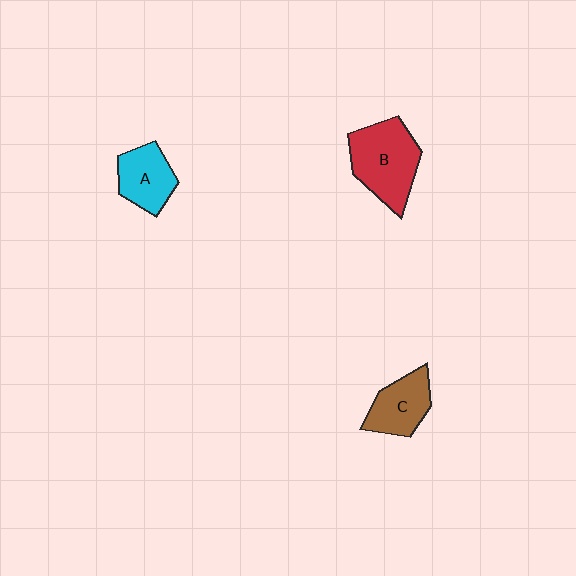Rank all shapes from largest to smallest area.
From largest to smallest: B (red), C (brown), A (cyan).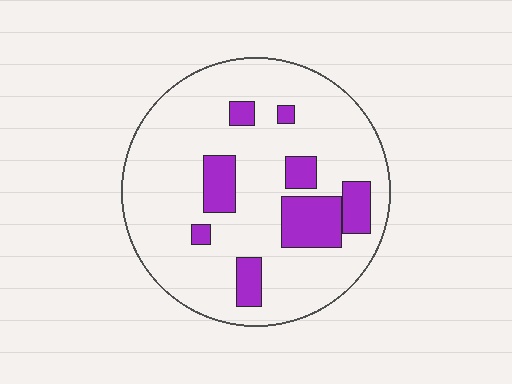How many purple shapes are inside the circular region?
8.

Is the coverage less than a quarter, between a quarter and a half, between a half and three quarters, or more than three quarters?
Less than a quarter.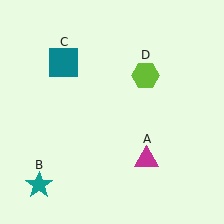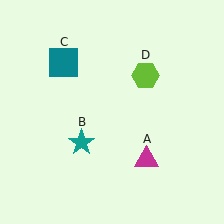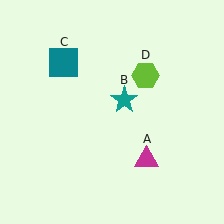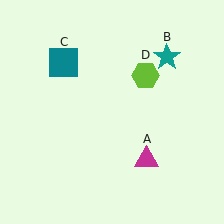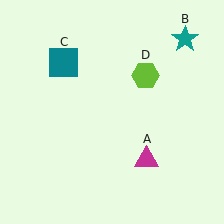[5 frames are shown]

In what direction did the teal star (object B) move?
The teal star (object B) moved up and to the right.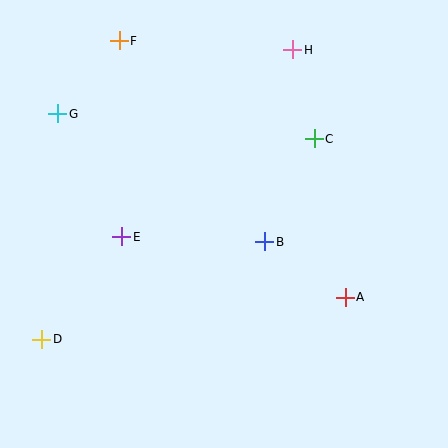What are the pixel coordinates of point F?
Point F is at (119, 41).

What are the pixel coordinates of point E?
Point E is at (122, 237).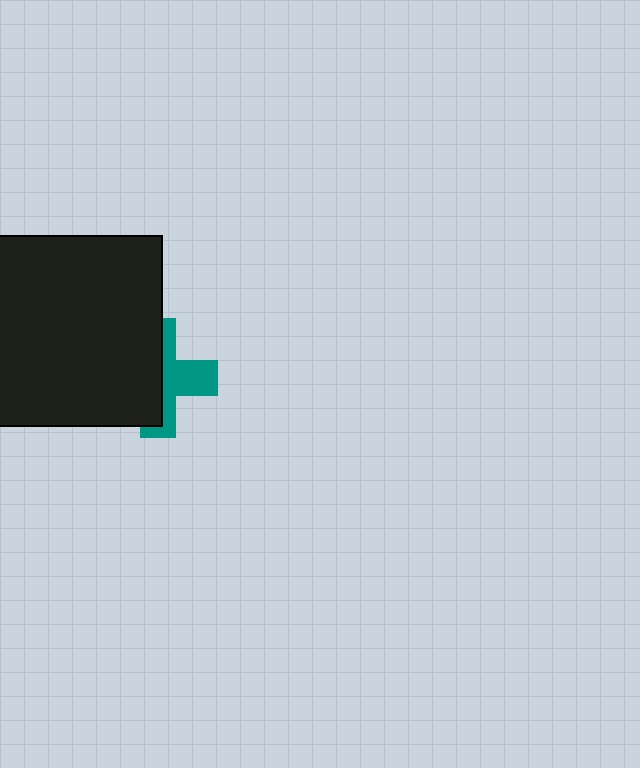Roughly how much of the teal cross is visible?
A small part of it is visible (roughly 43%).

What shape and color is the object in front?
The object in front is a black square.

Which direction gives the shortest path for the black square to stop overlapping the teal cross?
Moving left gives the shortest separation.